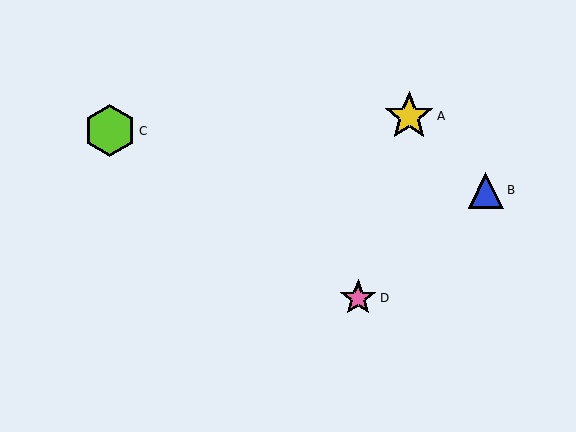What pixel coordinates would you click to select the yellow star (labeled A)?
Click at (409, 116) to select the yellow star A.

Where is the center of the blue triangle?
The center of the blue triangle is at (486, 190).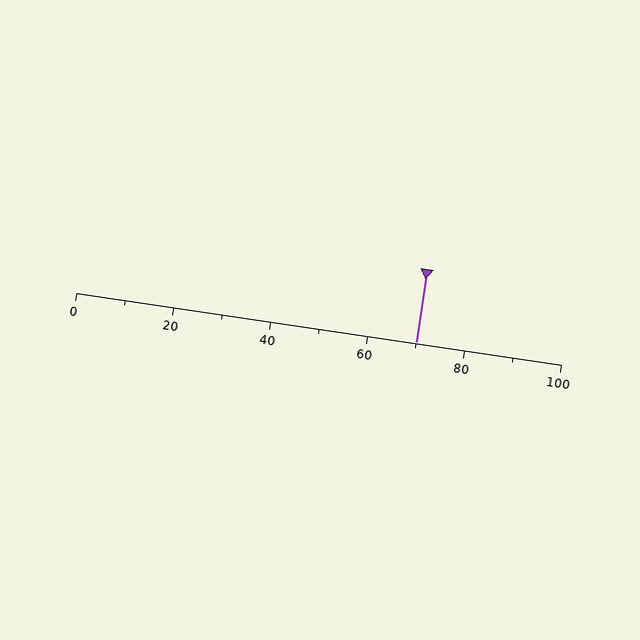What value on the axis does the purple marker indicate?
The marker indicates approximately 70.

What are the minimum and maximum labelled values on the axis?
The axis runs from 0 to 100.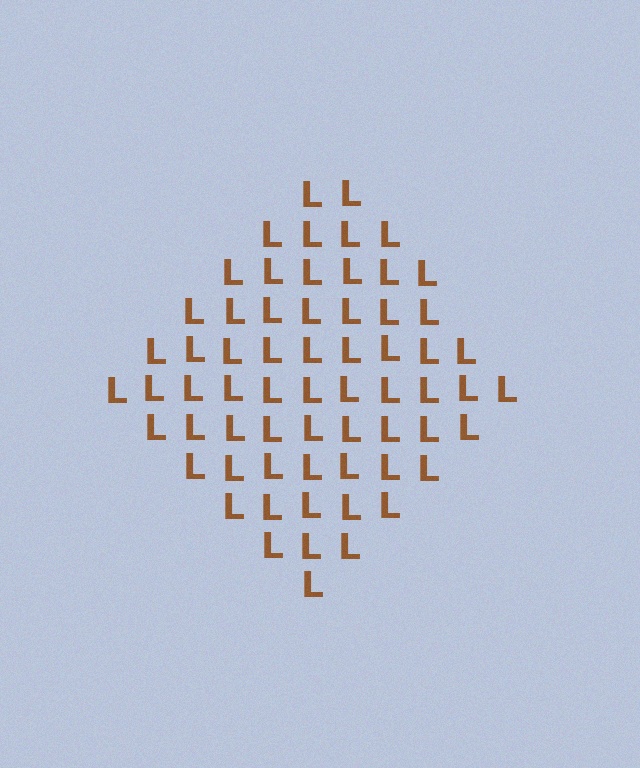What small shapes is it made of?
It is made of small letter L's.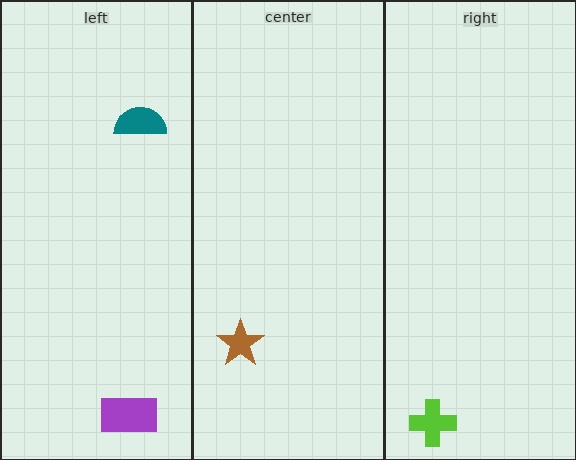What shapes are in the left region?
The teal semicircle, the purple rectangle.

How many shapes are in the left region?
2.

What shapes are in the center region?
The brown star.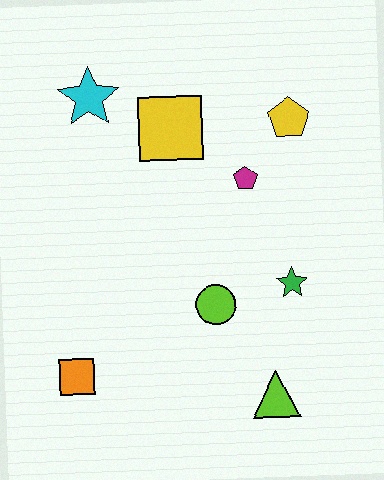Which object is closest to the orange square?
The lime circle is closest to the orange square.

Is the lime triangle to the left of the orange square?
No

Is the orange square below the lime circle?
Yes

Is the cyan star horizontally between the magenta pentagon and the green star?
No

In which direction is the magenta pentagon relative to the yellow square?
The magenta pentagon is to the right of the yellow square.